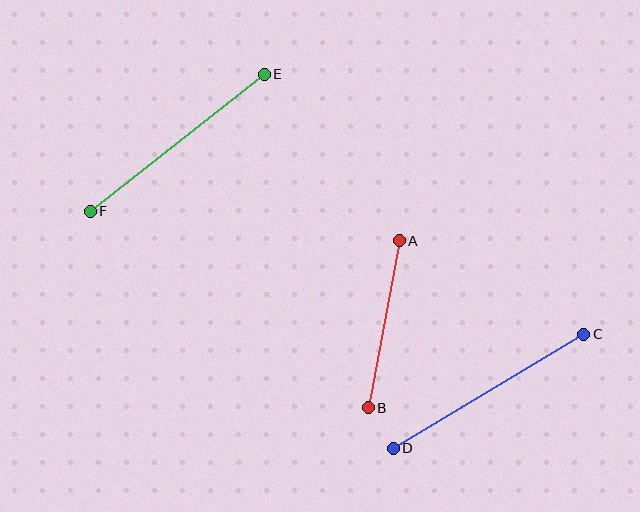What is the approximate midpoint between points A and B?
The midpoint is at approximately (384, 324) pixels.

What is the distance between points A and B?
The distance is approximately 170 pixels.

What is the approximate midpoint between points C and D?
The midpoint is at approximately (489, 391) pixels.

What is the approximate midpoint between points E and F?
The midpoint is at approximately (177, 143) pixels.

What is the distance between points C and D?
The distance is approximately 222 pixels.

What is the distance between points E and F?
The distance is approximately 221 pixels.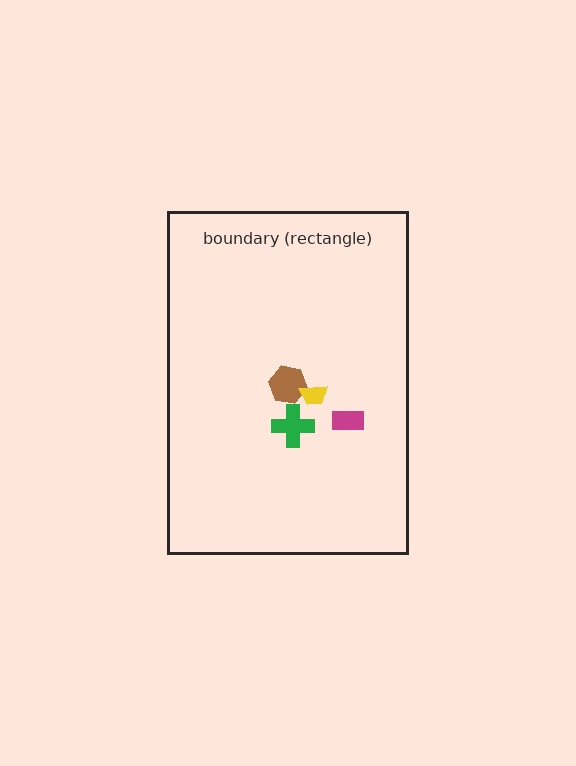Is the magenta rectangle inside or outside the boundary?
Inside.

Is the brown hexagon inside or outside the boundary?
Inside.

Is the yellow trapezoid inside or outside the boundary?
Inside.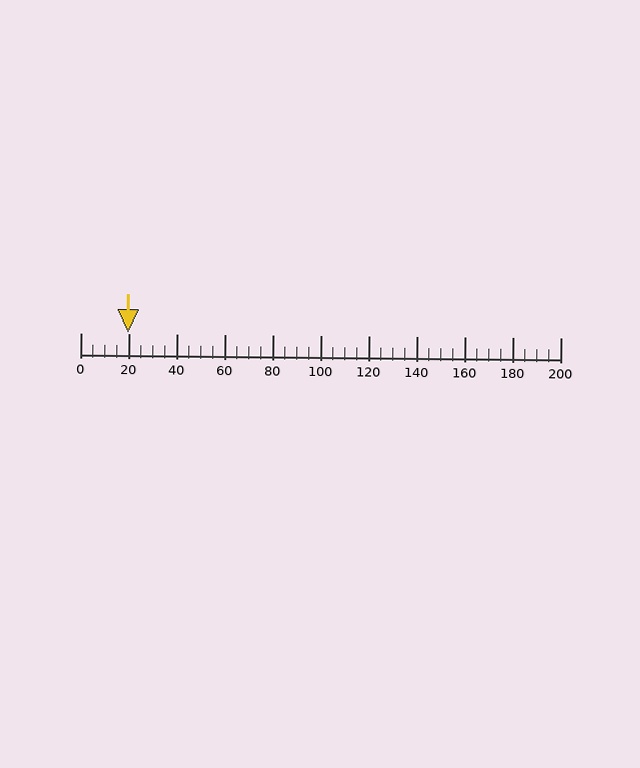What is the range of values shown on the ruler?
The ruler shows values from 0 to 200.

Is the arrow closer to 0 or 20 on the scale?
The arrow is closer to 20.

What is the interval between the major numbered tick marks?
The major tick marks are spaced 20 units apart.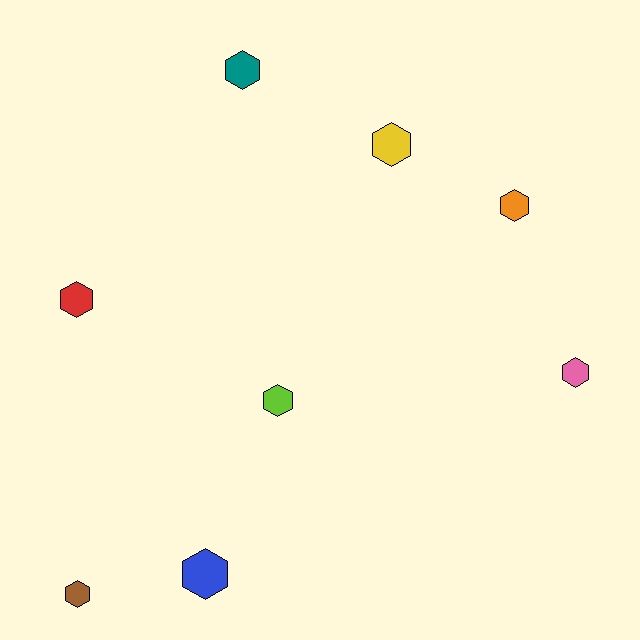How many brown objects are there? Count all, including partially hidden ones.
There is 1 brown object.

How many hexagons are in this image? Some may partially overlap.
There are 8 hexagons.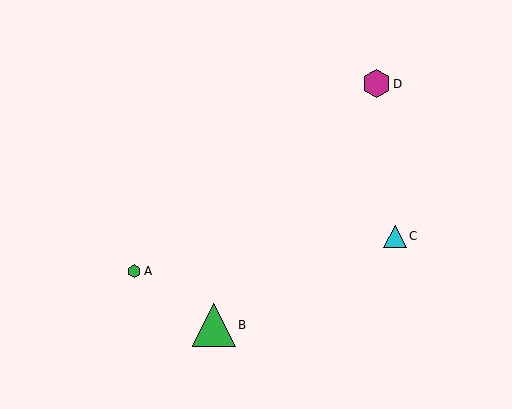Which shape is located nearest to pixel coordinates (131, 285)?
The green hexagon (labeled A) at (134, 271) is nearest to that location.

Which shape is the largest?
The green triangle (labeled B) is the largest.